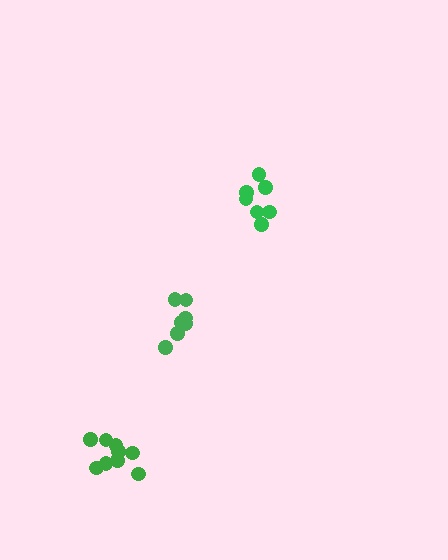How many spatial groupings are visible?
There are 3 spatial groupings.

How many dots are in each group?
Group 1: 7 dots, Group 2: 7 dots, Group 3: 9 dots (23 total).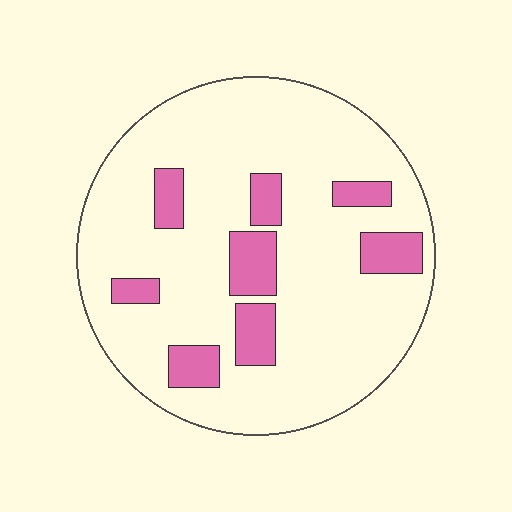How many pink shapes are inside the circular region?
8.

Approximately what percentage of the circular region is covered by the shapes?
Approximately 15%.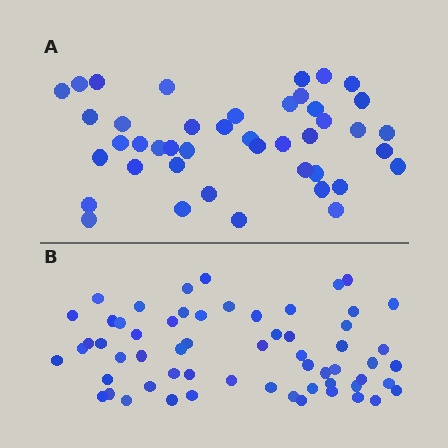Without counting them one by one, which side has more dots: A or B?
Region B (the bottom region) has more dots.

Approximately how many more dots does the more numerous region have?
Region B has approximately 15 more dots than region A.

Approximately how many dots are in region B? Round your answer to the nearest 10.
About 60 dots.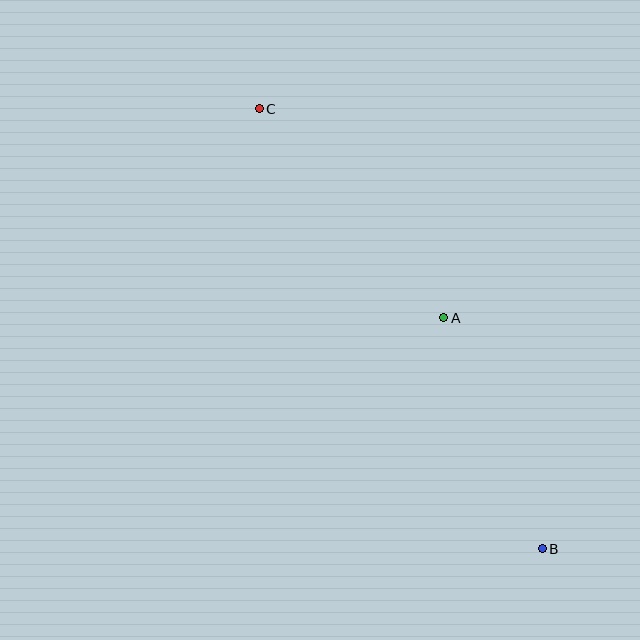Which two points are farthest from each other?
Points B and C are farthest from each other.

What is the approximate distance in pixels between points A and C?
The distance between A and C is approximately 279 pixels.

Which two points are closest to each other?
Points A and B are closest to each other.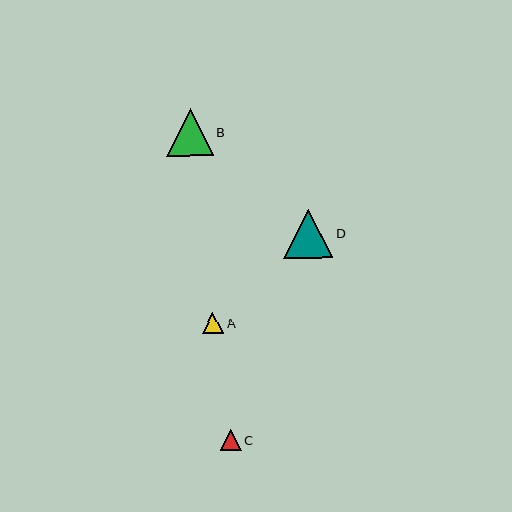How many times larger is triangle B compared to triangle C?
Triangle B is approximately 2.3 times the size of triangle C.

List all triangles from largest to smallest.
From largest to smallest: D, B, A, C.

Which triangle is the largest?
Triangle D is the largest with a size of approximately 49 pixels.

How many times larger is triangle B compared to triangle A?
Triangle B is approximately 2.2 times the size of triangle A.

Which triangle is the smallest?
Triangle C is the smallest with a size of approximately 21 pixels.